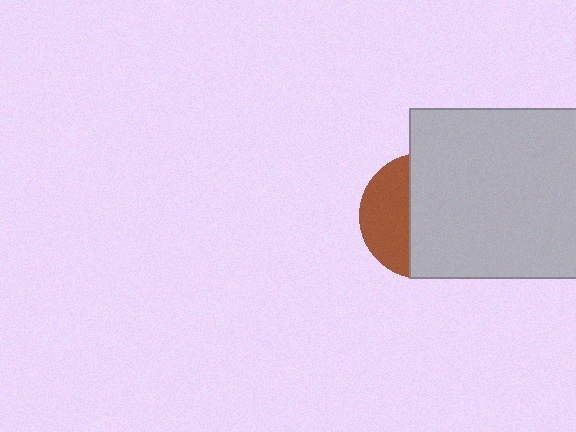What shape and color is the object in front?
The object in front is a light gray square.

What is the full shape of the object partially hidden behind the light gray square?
The partially hidden object is a brown circle.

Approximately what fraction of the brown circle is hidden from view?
Roughly 63% of the brown circle is hidden behind the light gray square.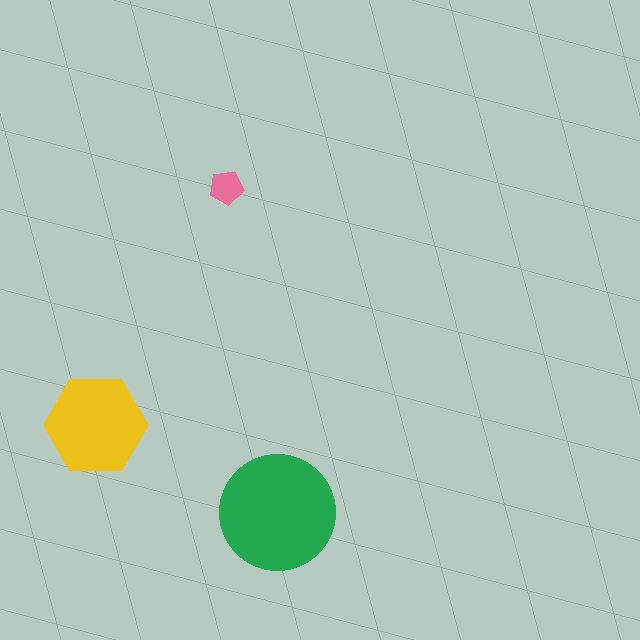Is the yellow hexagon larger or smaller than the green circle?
Smaller.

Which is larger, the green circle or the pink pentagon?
The green circle.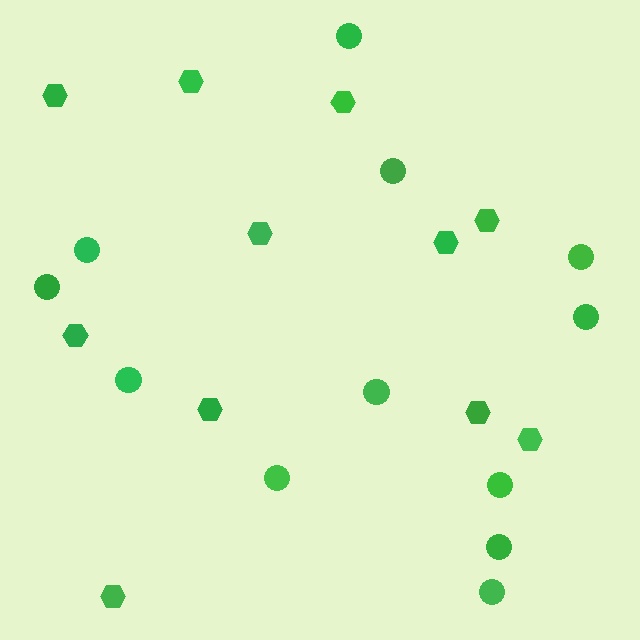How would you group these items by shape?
There are 2 groups: one group of circles (12) and one group of hexagons (11).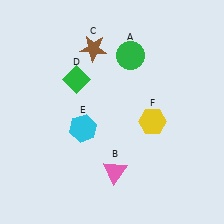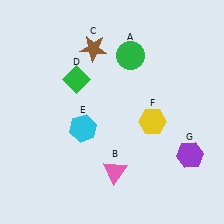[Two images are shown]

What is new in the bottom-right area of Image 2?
A purple hexagon (G) was added in the bottom-right area of Image 2.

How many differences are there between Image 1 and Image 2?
There is 1 difference between the two images.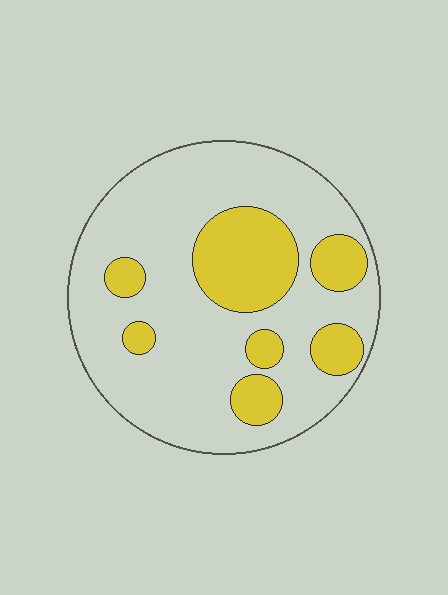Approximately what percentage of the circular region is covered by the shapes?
Approximately 25%.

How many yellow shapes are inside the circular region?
7.